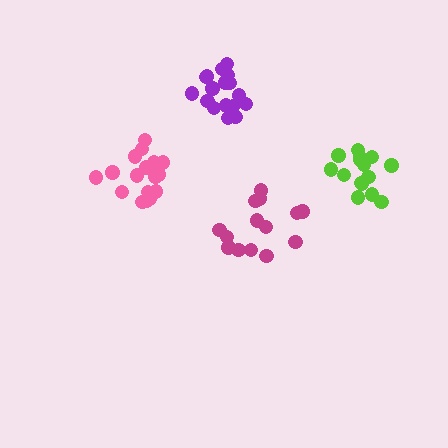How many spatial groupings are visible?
There are 4 spatial groupings.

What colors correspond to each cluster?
The clusters are colored: pink, lime, purple, magenta.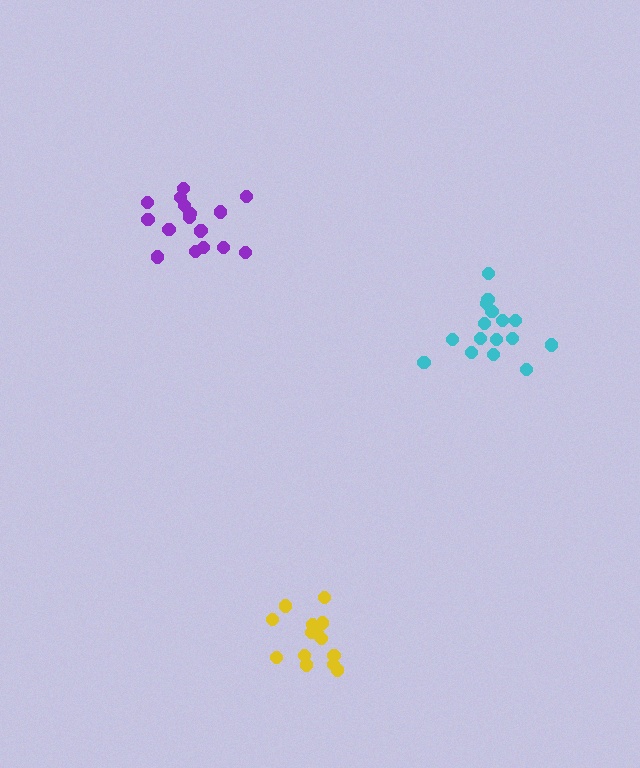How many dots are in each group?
Group 1: 14 dots, Group 2: 16 dots, Group 3: 17 dots (47 total).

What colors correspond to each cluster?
The clusters are colored: yellow, cyan, purple.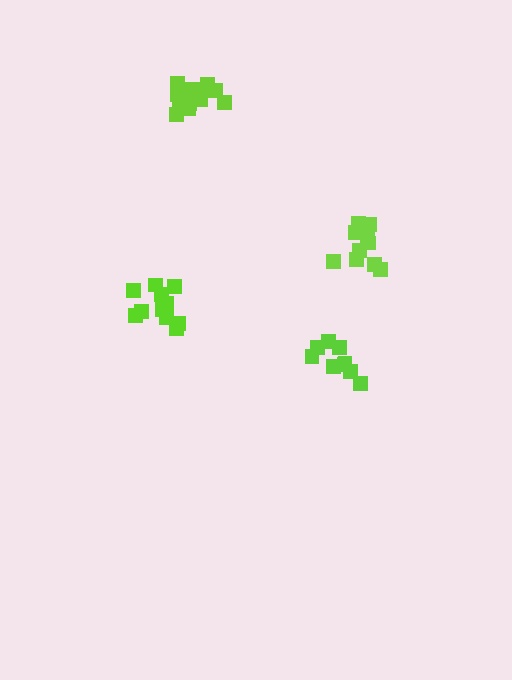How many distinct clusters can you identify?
There are 4 distinct clusters.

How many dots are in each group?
Group 1: 10 dots, Group 2: 14 dots, Group 3: 12 dots, Group 4: 10 dots (46 total).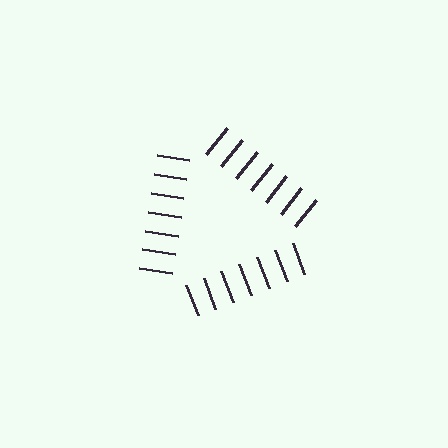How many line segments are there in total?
21 — 7 along each of the 3 edges.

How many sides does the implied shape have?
3 sides — the line-ends trace a triangle.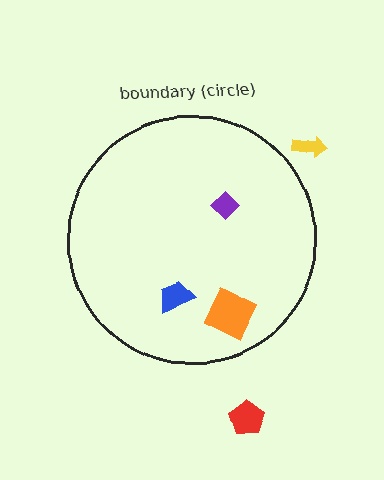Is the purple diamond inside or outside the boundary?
Inside.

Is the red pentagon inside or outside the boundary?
Outside.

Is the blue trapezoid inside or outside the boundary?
Inside.